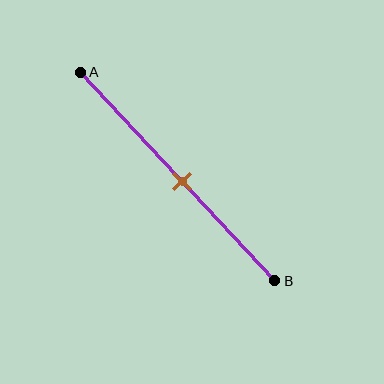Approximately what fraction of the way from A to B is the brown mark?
The brown mark is approximately 50% of the way from A to B.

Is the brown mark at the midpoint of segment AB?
Yes, the mark is approximately at the midpoint.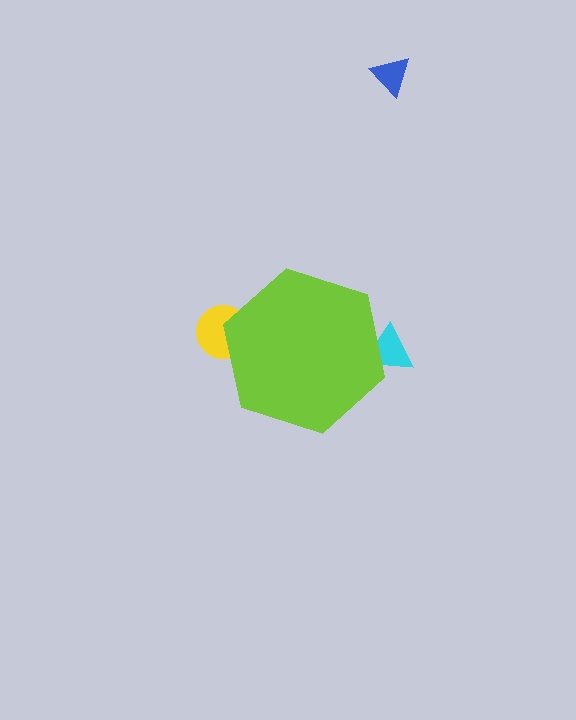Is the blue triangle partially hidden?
No, the blue triangle is fully visible.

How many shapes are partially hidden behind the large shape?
2 shapes are partially hidden.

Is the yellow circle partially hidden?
Yes, the yellow circle is partially hidden behind the lime hexagon.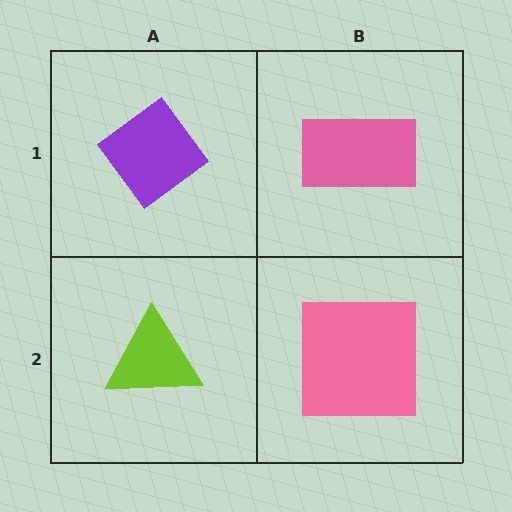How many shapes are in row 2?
2 shapes.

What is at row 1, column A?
A purple diamond.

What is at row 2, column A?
A lime triangle.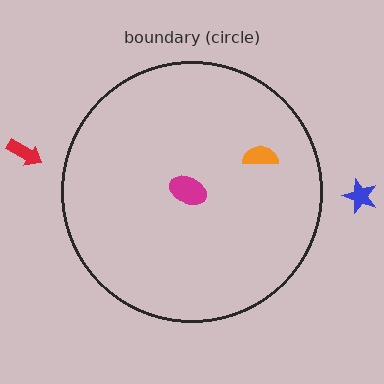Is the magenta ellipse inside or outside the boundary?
Inside.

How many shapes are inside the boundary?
2 inside, 2 outside.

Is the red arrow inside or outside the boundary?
Outside.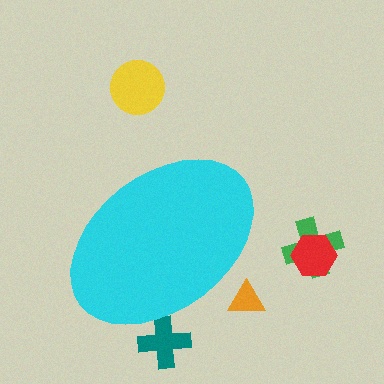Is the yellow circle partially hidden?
No, the yellow circle is fully visible.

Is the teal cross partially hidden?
Yes, the teal cross is partially hidden behind the cyan ellipse.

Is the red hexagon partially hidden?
No, the red hexagon is fully visible.